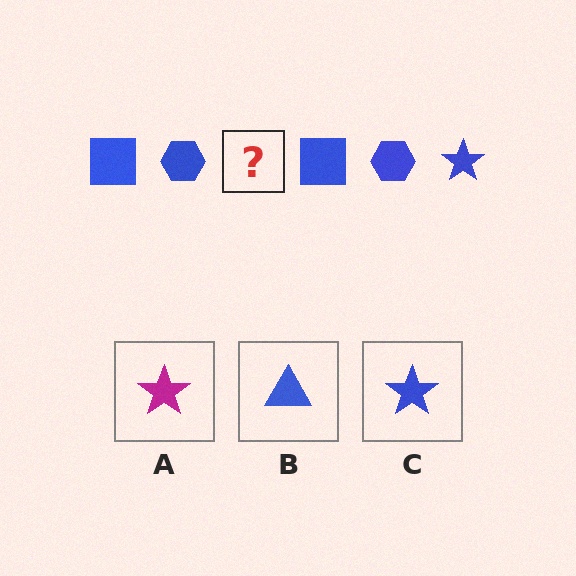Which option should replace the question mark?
Option C.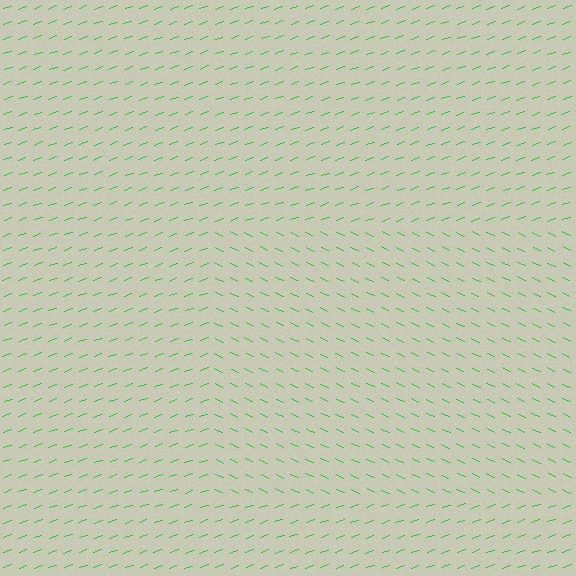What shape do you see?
I see a rectangle.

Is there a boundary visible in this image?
Yes, there is a texture boundary formed by a change in line orientation.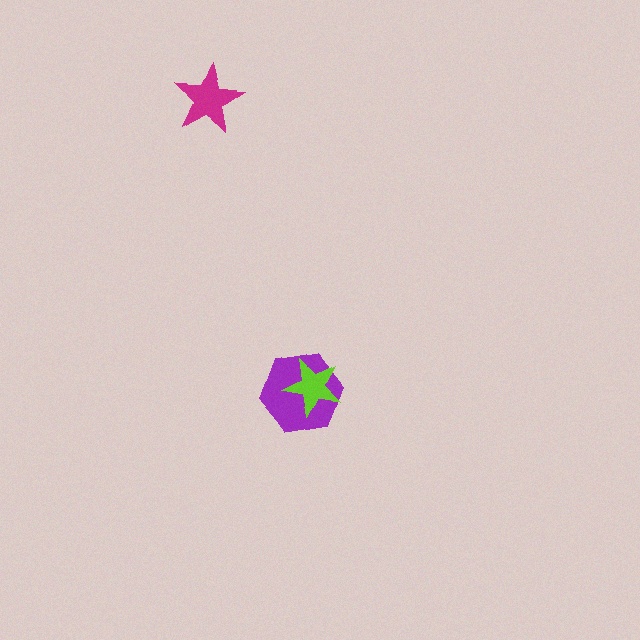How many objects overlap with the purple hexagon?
1 object overlaps with the purple hexagon.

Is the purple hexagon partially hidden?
Yes, it is partially covered by another shape.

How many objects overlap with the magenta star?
0 objects overlap with the magenta star.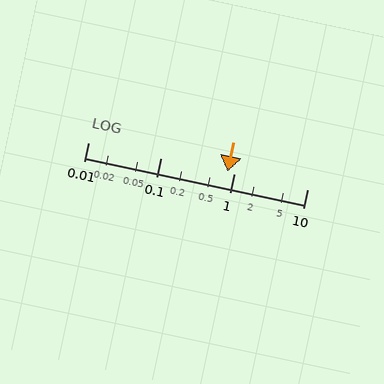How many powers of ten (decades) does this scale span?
The scale spans 3 decades, from 0.01 to 10.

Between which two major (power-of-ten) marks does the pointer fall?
The pointer is between 0.1 and 1.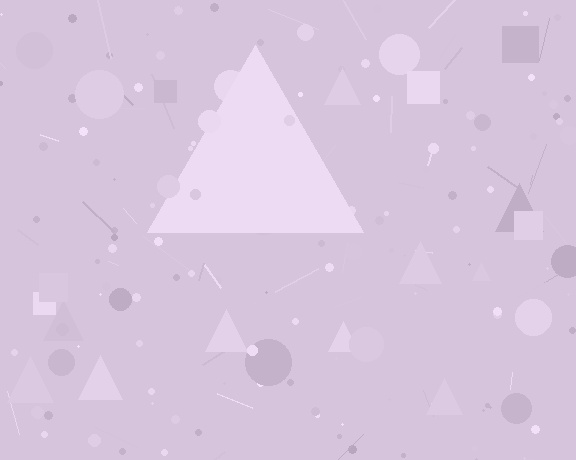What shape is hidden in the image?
A triangle is hidden in the image.